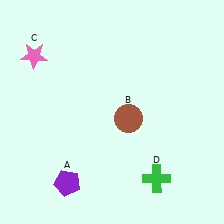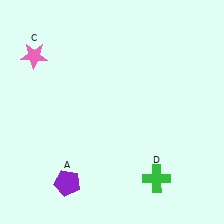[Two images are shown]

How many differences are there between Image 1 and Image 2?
There is 1 difference between the two images.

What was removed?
The brown circle (B) was removed in Image 2.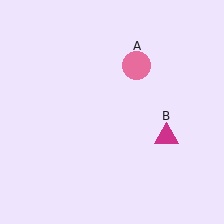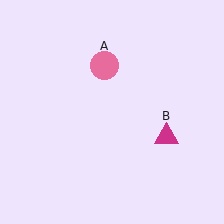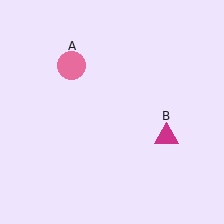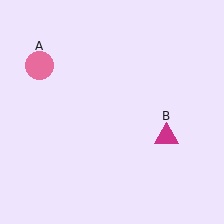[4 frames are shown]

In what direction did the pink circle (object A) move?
The pink circle (object A) moved left.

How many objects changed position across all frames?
1 object changed position: pink circle (object A).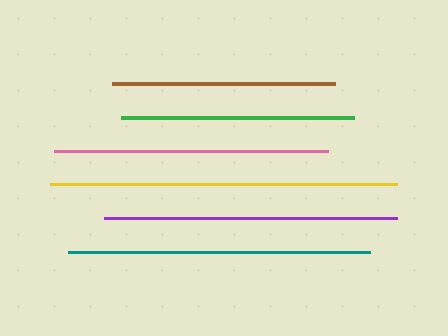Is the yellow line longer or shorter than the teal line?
The yellow line is longer than the teal line.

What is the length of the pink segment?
The pink segment is approximately 274 pixels long.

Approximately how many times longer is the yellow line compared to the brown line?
The yellow line is approximately 1.6 times the length of the brown line.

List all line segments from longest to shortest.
From longest to shortest: yellow, teal, purple, pink, green, brown.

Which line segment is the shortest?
The brown line is the shortest at approximately 223 pixels.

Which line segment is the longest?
The yellow line is the longest at approximately 348 pixels.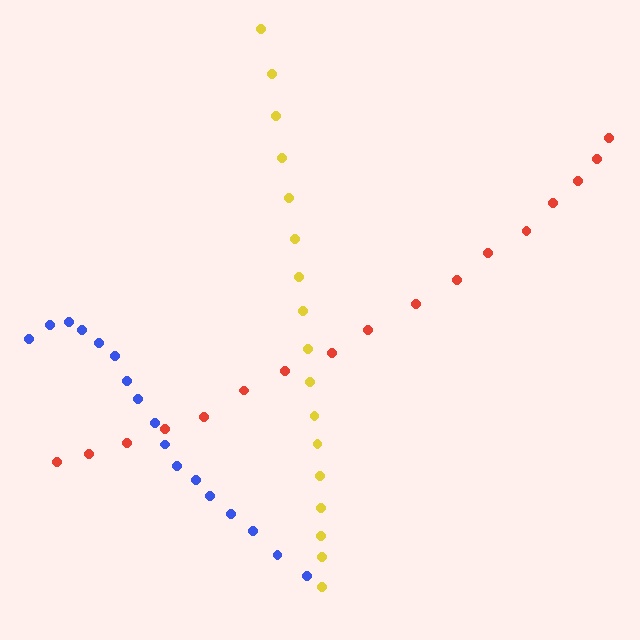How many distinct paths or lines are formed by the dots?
There are 3 distinct paths.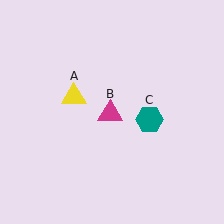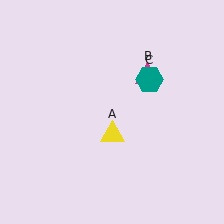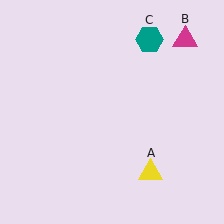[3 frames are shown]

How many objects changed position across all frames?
3 objects changed position: yellow triangle (object A), magenta triangle (object B), teal hexagon (object C).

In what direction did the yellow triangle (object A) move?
The yellow triangle (object A) moved down and to the right.